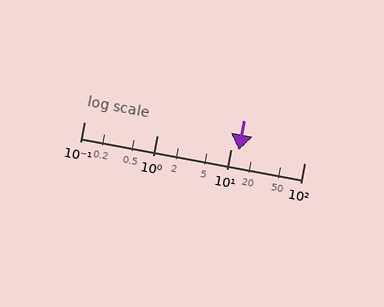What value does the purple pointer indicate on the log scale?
The pointer indicates approximately 13.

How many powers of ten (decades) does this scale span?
The scale spans 3 decades, from 0.1 to 100.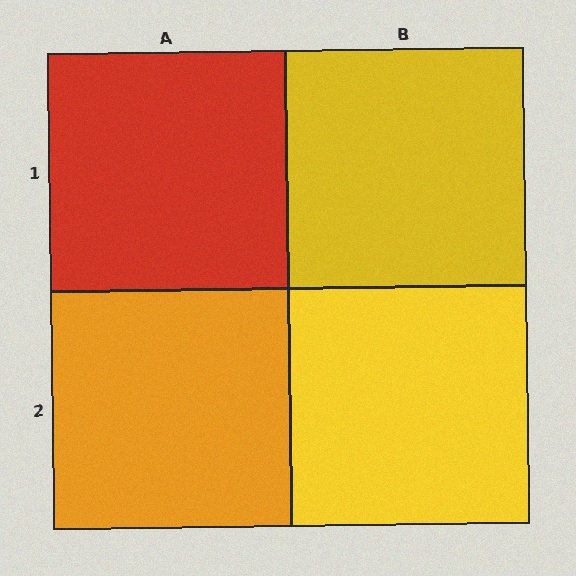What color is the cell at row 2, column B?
Yellow.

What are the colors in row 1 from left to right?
Red, yellow.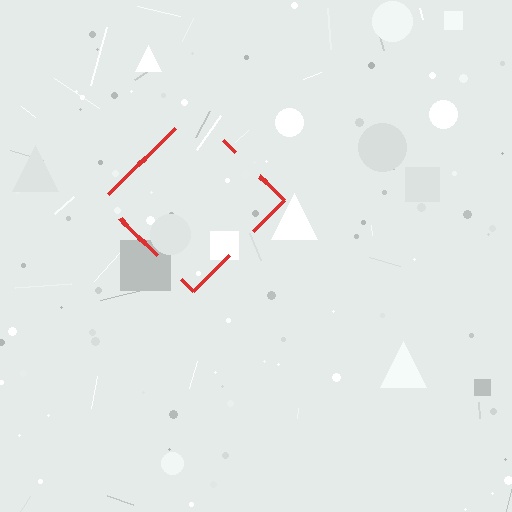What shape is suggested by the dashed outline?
The dashed outline suggests a diamond.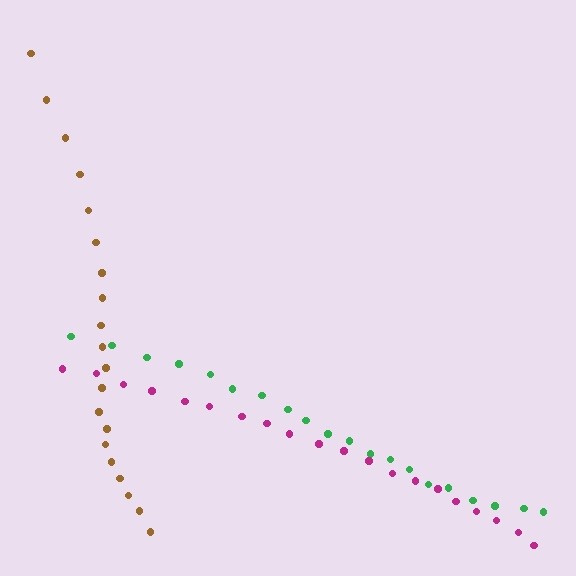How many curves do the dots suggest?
There are 3 distinct paths.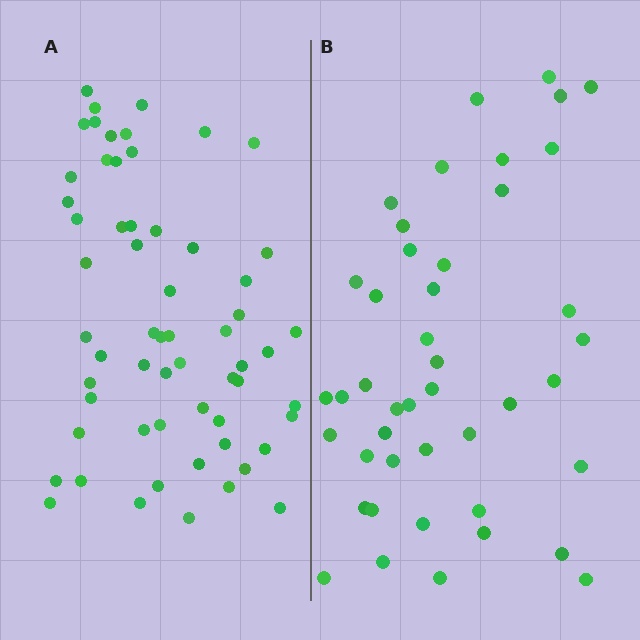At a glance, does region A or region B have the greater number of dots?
Region A (the left region) has more dots.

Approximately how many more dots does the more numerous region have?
Region A has approximately 15 more dots than region B.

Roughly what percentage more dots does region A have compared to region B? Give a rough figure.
About 35% more.